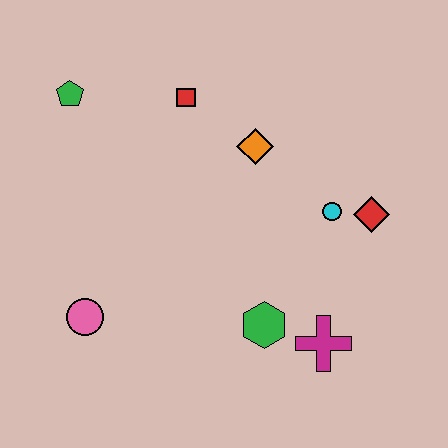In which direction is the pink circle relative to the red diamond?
The pink circle is to the left of the red diamond.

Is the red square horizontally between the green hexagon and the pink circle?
Yes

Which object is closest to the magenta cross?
The green hexagon is closest to the magenta cross.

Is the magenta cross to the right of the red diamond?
No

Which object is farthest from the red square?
The magenta cross is farthest from the red square.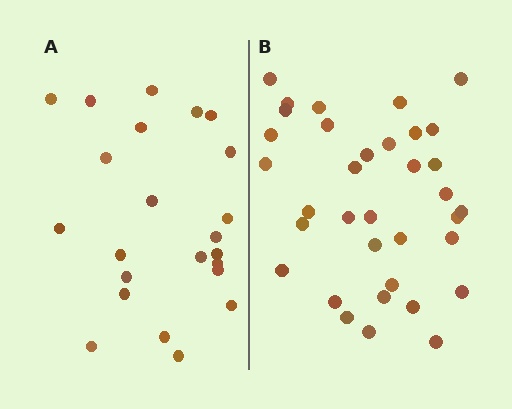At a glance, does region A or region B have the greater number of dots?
Region B (the right region) has more dots.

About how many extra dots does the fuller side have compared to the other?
Region B has roughly 12 or so more dots than region A.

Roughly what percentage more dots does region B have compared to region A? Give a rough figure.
About 50% more.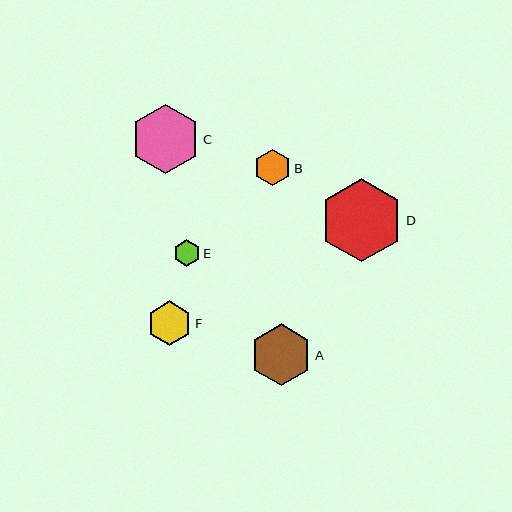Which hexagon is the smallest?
Hexagon E is the smallest with a size of approximately 27 pixels.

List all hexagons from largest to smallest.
From largest to smallest: D, C, A, F, B, E.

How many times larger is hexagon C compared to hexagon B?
Hexagon C is approximately 1.9 times the size of hexagon B.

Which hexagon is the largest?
Hexagon D is the largest with a size of approximately 83 pixels.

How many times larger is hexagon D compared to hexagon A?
Hexagon D is approximately 1.3 times the size of hexagon A.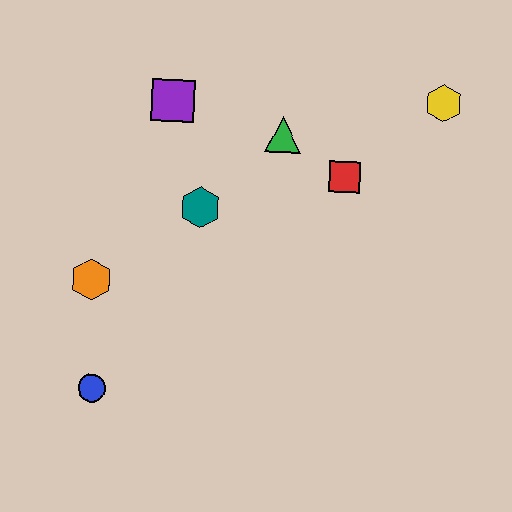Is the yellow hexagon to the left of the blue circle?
No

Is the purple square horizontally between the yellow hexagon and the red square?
No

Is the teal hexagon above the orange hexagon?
Yes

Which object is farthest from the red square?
The blue circle is farthest from the red square.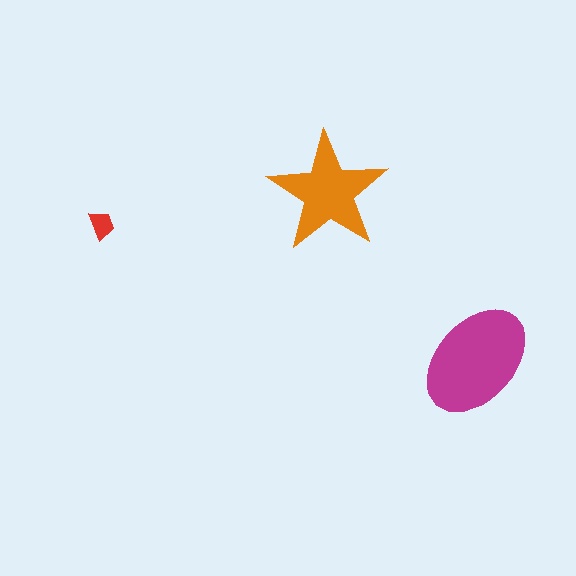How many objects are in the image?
There are 3 objects in the image.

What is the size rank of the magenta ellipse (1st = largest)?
1st.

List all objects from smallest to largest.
The red trapezoid, the orange star, the magenta ellipse.